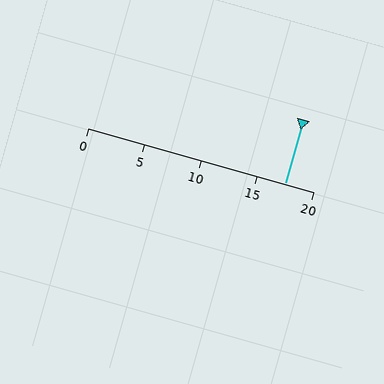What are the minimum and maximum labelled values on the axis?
The axis runs from 0 to 20.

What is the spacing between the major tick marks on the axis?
The major ticks are spaced 5 apart.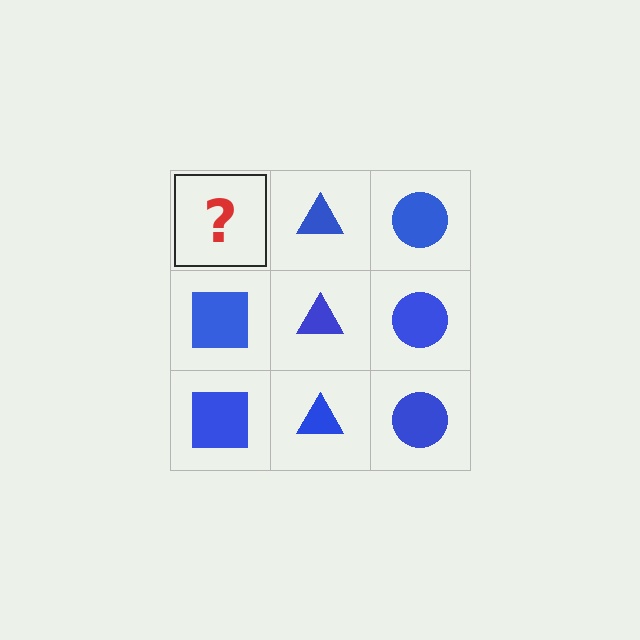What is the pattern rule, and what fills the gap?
The rule is that each column has a consistent shape. The gap should be filled with a blue square.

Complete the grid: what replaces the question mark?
The question mark should be replaced with a blue square.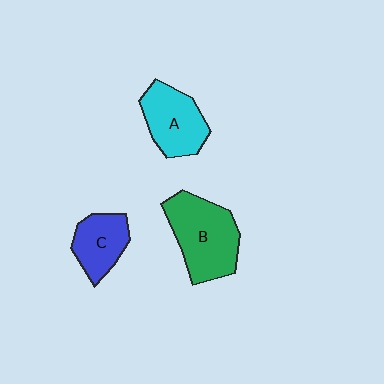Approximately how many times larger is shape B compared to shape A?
Approximately 1.3 times.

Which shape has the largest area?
Shape B (green).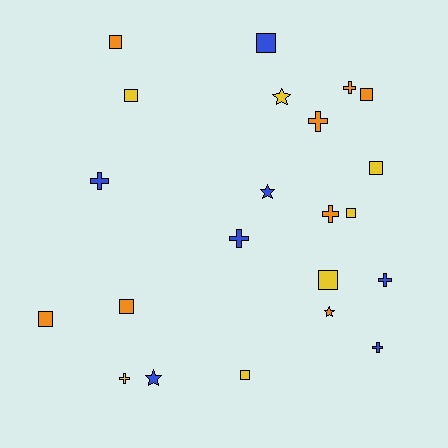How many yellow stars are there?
There is 1 yellow star.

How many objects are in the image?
There are 22 objects.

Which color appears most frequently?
Orange, with 8 objects.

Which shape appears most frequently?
Square, with 10 objects.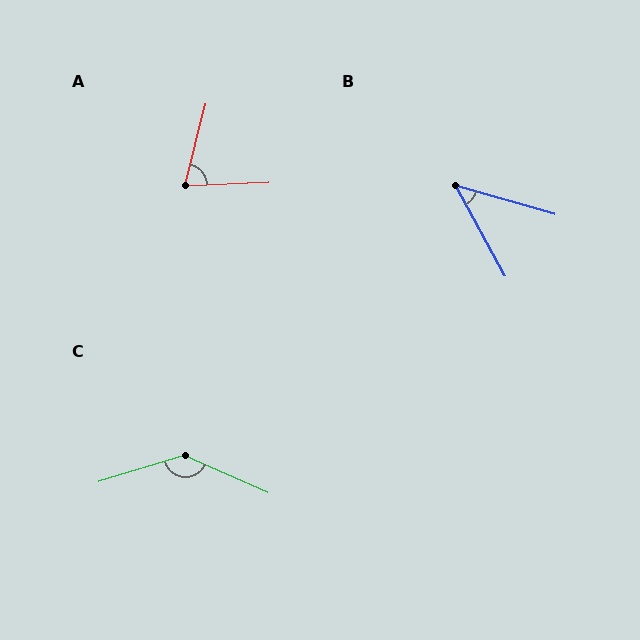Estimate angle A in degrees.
Approximately 73 degrees.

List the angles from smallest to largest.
B (46°), A (73°), C (139°).